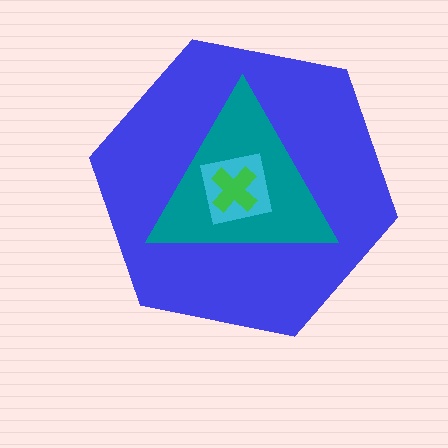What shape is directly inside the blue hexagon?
The teal triangle.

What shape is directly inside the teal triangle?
The cyan square.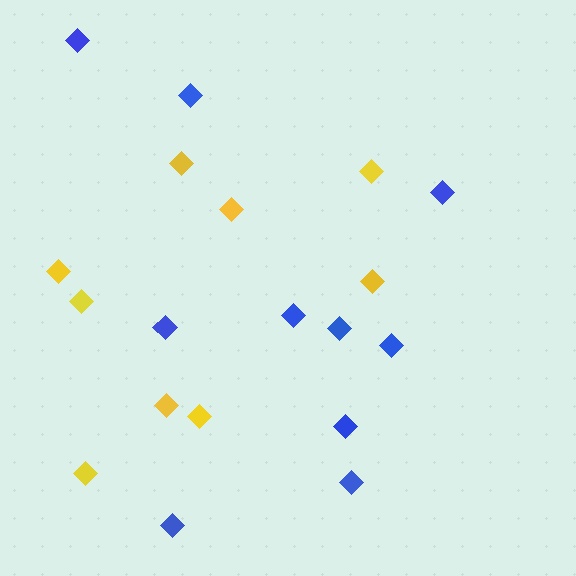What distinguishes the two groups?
There are 2 groups: one group of blue diamonds (10) and one group of yellow diamonds (9).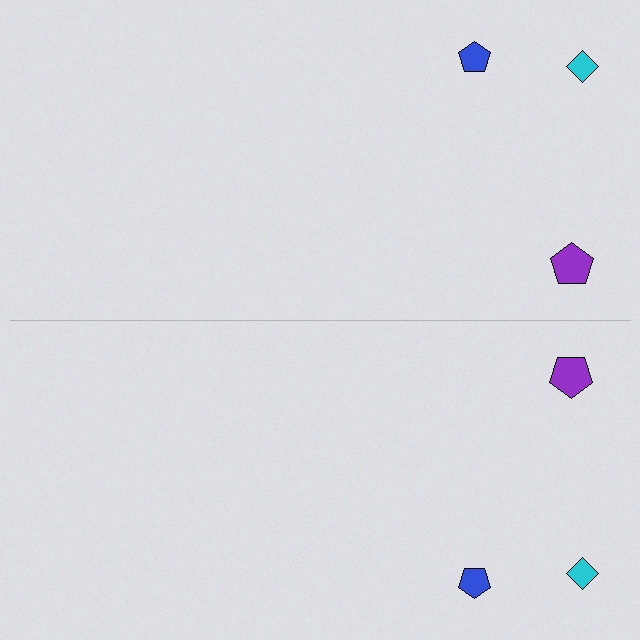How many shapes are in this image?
There are 6 shapes in this image.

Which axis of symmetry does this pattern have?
The pattern has a horizontal axis of symmetry running through the center of the image.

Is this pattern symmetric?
Yes, this pattern has bilateral (reflection) symmetry.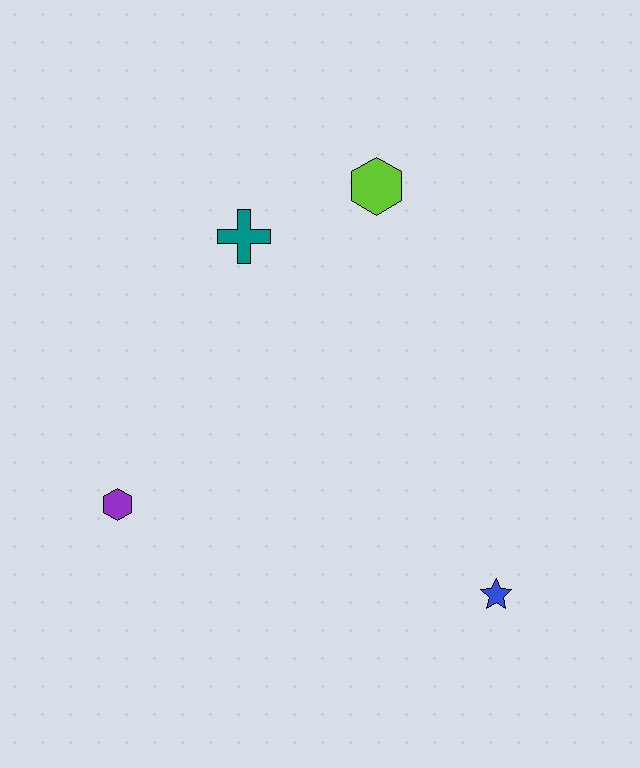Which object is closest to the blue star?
The purple hexagon is closest to the blue star.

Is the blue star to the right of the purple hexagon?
Yes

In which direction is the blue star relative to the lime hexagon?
The blue star is below the lime hexagon.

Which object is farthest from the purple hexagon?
The lime hexagon is farthest from the purple hexagon.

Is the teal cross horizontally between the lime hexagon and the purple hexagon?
Yes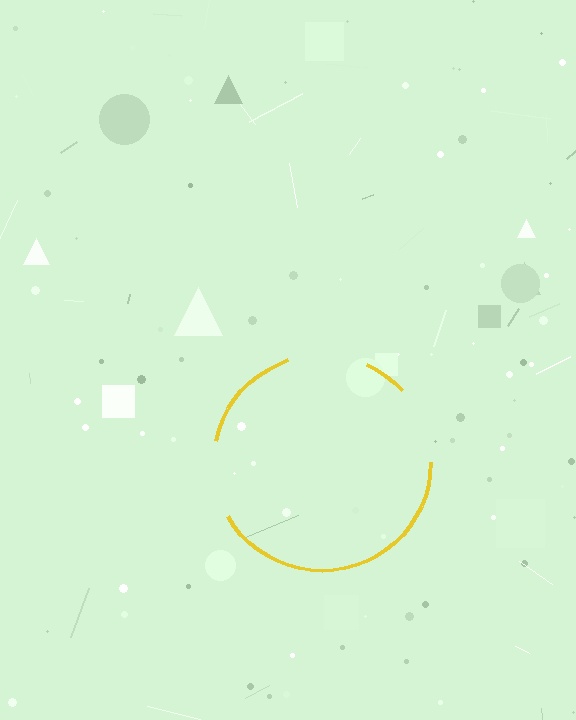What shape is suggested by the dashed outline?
The dashed outline suggests a circle.